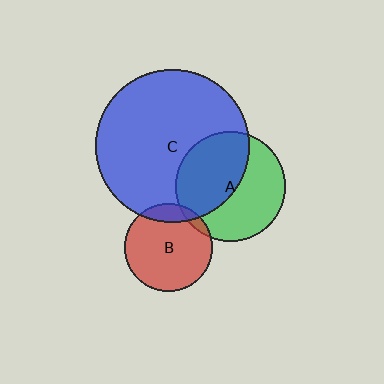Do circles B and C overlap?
Yes.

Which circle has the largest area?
Circle C (blue).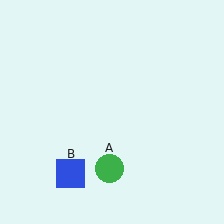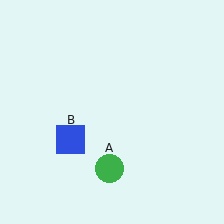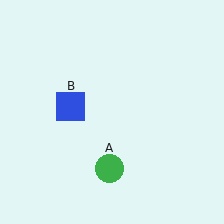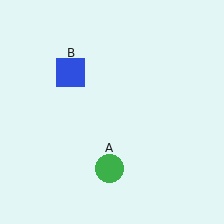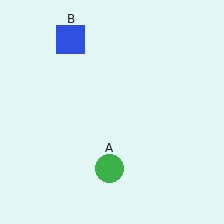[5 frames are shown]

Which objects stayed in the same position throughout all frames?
Green circle (object A) remained stationary.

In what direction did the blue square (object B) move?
The blue square (object B) moved up.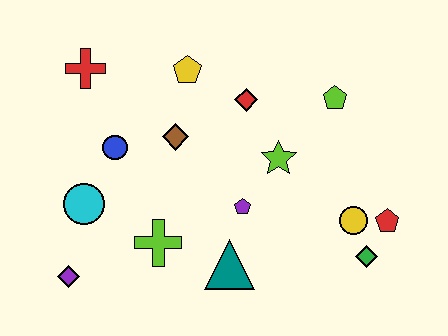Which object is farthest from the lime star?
The purple diamond is farthest from the lime star.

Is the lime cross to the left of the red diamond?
Yes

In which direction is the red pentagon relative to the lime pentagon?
The red pentagon is below the lime pentagon.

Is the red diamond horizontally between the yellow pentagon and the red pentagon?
Yes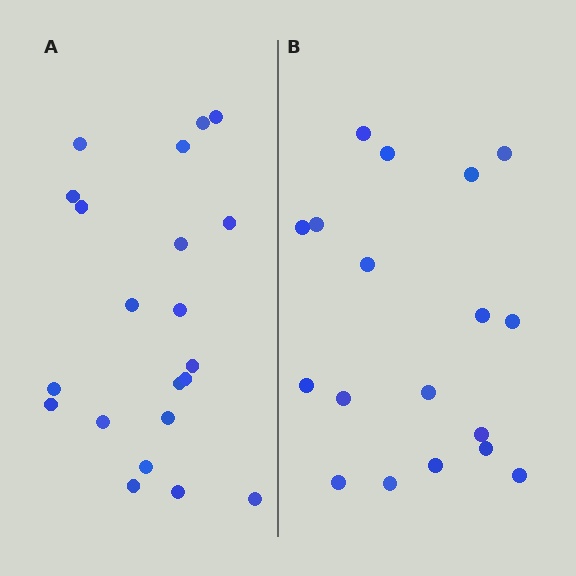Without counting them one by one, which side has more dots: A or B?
Region A (the left region) has more dots.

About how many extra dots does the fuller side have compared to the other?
Region A has just a few more — roughly 2 or 3 more dots than region B.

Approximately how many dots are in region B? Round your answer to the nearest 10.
About 20 dots. (The exact count is 18, which rounds to 20.)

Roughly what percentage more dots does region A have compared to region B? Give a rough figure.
About 15% more.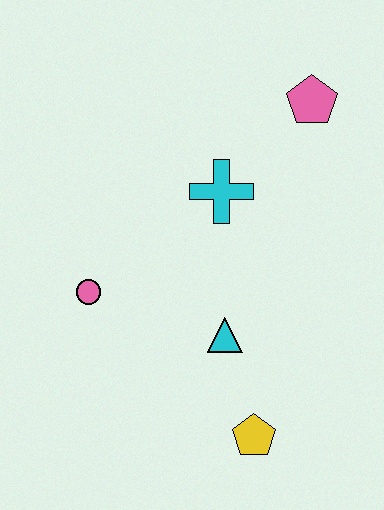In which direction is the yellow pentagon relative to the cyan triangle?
The yellow pentagon is below the cyan triangle.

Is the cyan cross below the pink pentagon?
Yes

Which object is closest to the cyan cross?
The pink pentagon is closest to the cyan cross.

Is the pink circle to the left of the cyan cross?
Yes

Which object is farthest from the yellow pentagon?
The pink pentagon is farthest from the yellow pentagon.